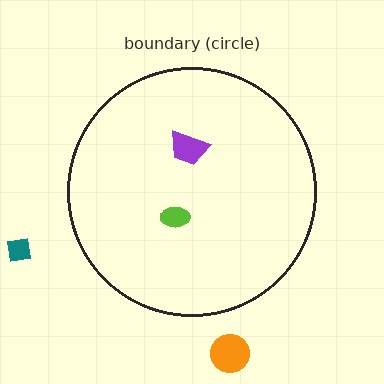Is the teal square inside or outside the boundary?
Outside.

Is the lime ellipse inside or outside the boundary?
Inside.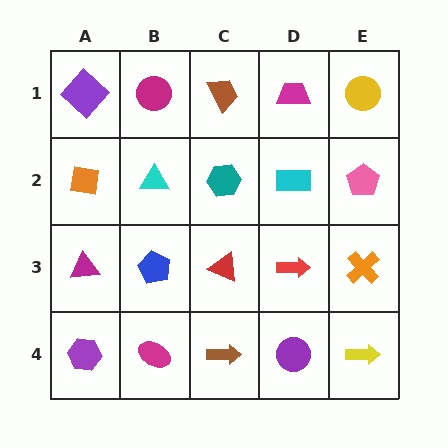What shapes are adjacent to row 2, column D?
A magenta trapezoid (row 1, column D), a red arrow (row 3, column D), a teal hexagon (row 2, column C), a pink pentagon (row 2, column E).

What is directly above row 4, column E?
An orange cross.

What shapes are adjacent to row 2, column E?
A yellow circle (row 1, column E), an orange cross (row 3, column E), a cyan rectangle (row 2, column D).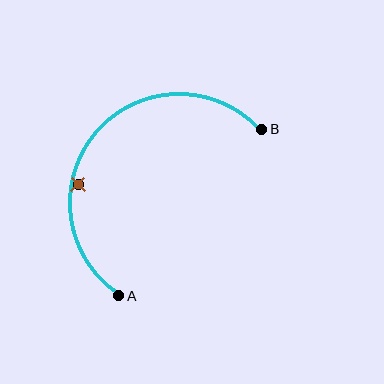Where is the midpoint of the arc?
The arc midpoint is the point on the curve farthest from the straight line joining A and B. It sits above and to the left of that line.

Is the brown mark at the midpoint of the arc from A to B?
No — the brown mark does not lie on the arc at all. It sits slightly inside the curve.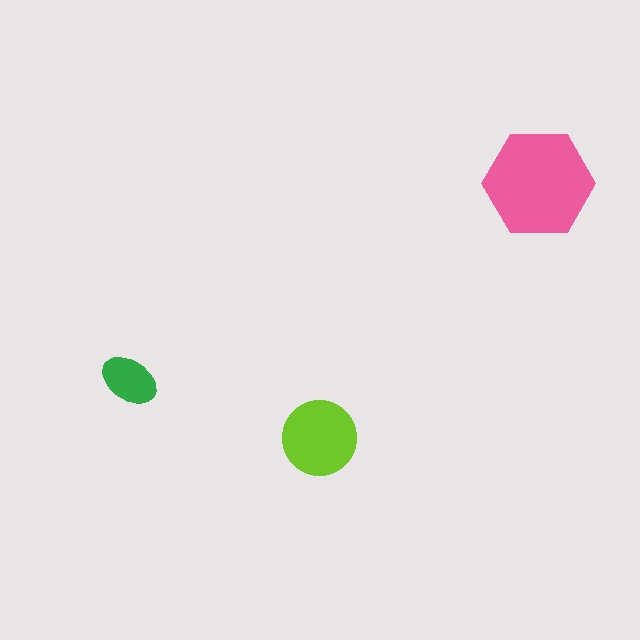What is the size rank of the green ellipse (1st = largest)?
3rd.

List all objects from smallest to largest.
The green ellipse, the lime circle, the pink hexagon.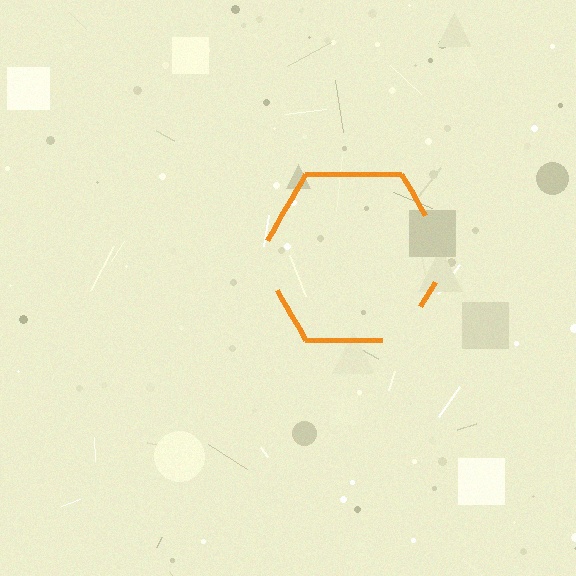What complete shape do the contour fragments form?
The contour fragments form a hexagon.